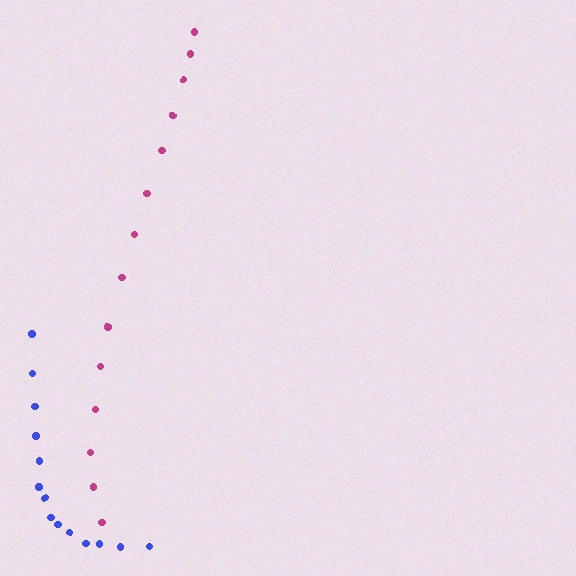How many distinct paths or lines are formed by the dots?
There are 2 distinct paths.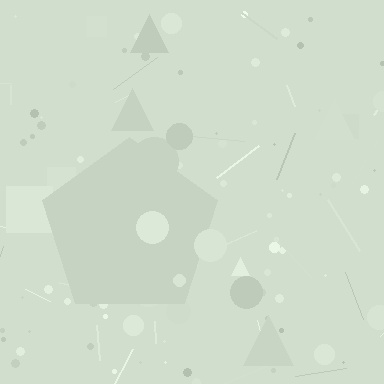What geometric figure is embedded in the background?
A pentagon is embedded in the background.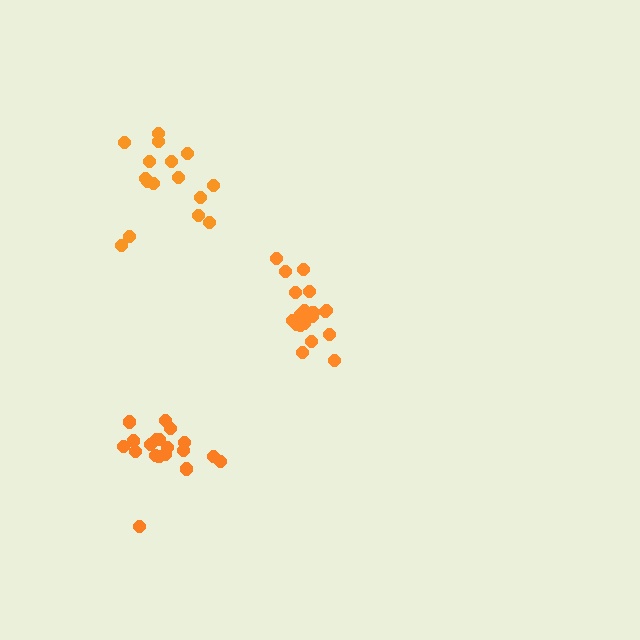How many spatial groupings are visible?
There are 3 spatial groupings.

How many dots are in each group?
Group 1: 20 dots, Group 2: 16 dots, Group 3: 19 dots (55 total).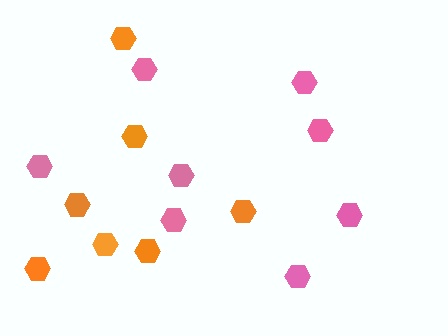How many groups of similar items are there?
There are 2 groups: one group of pink hexagons (8) and one group of orange hexagons (7).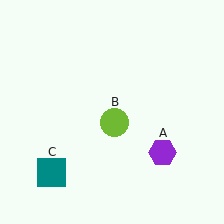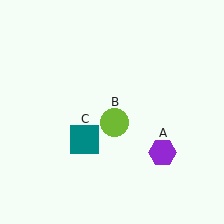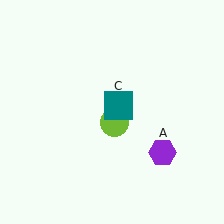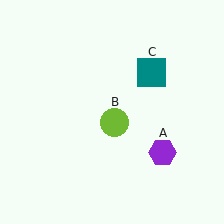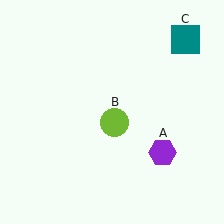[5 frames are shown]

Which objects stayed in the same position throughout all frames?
Purple hexagon (object A) and lime circle (object B) remained stationary.